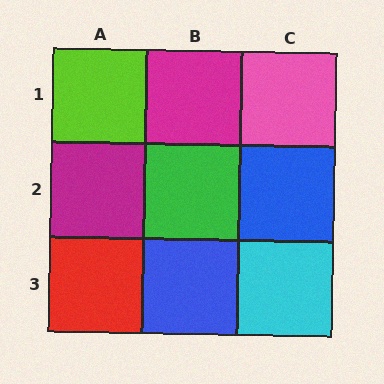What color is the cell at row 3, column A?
Red.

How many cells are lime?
1 cell is lime.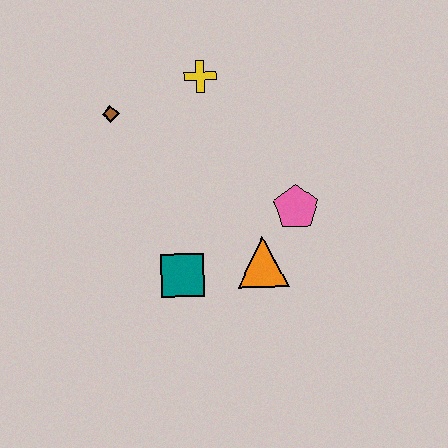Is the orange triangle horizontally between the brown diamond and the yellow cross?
No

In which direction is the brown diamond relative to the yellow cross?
The brown diamond is to the left of the yellow cross.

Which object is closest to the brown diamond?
The yellow cross is closest to the brown diamond.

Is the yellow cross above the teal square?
Yes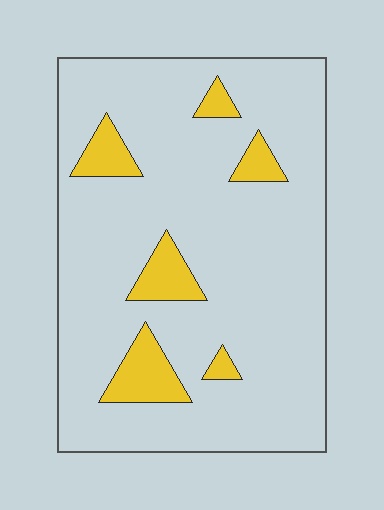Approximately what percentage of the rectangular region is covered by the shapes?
Approximately 10%.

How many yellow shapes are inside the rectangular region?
6.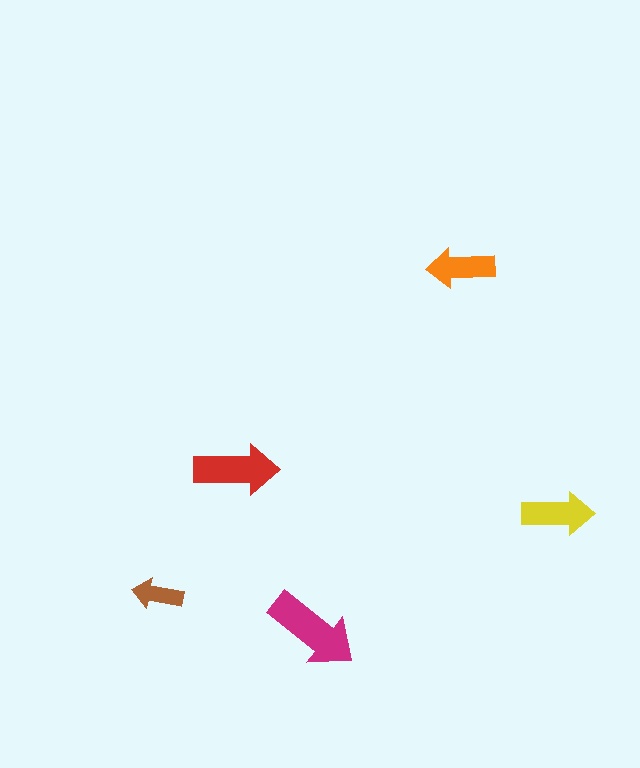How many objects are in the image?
There are 5 objects in the image.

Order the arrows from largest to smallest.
the magenta one, the red one, the yellow one, the orange one, the brown one.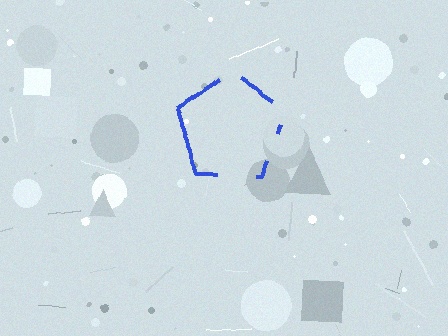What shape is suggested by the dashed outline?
The dashed outline suggests a pentagon.